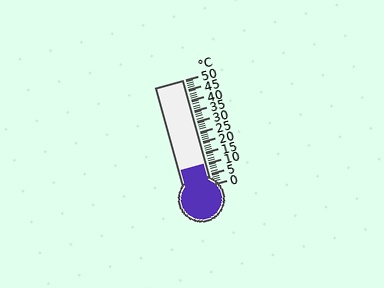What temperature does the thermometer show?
The thermometer shows approximately 10°C.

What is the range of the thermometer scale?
The thermometer scale ranges from 0°C to 50°C.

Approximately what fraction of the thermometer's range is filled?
The thermometer is filled to approximately 20% of its range.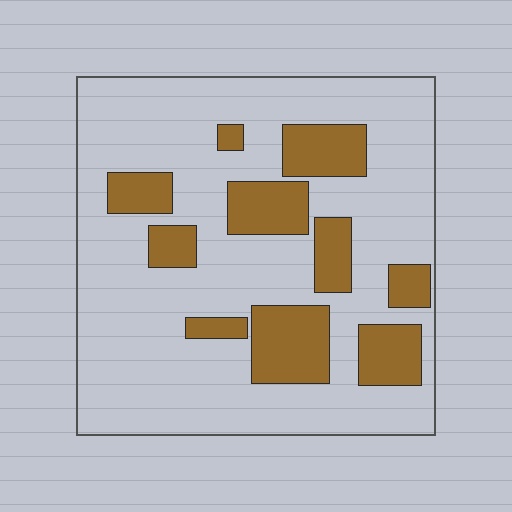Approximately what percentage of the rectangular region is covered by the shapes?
Approximately 25%.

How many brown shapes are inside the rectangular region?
10.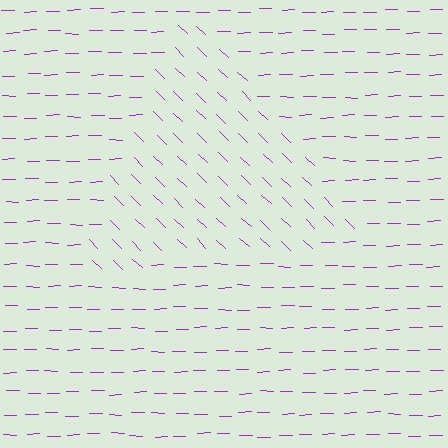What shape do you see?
I see a triangle.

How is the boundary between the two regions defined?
The boundary is defined purely by a change in line orientation (approximately 45 degrees difference). All lines are the same color and thickness.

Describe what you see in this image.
The image is filled with small purple line segments. A triangle region in the image has lines oriented differently from the surrounding lines, creating a visible texture boundary.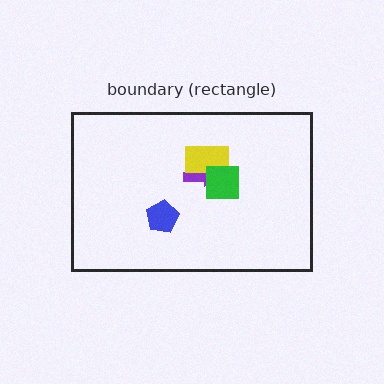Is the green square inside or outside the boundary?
Inside.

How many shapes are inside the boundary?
4 inside, 0 outside.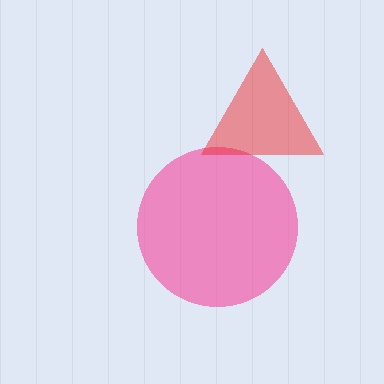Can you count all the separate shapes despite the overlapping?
Yes, there are 2 separate shapes.